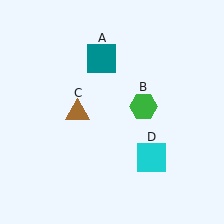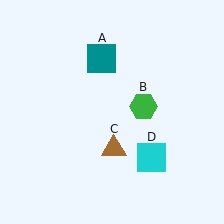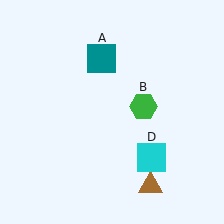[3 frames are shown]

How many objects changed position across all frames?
1 object changed position: brown triangle (object C).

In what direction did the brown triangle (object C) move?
The brown triangle (object C) moved down and to the right.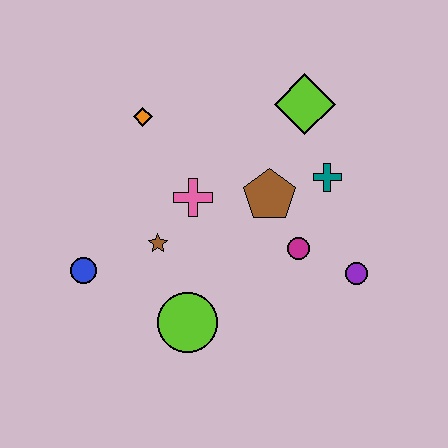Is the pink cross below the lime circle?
No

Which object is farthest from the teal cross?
The blue circle is farthest from the teal cross.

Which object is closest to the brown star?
The pink cross is closest to the brown star.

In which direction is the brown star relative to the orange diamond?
The brown star is below the orange diamond.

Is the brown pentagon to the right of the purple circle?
No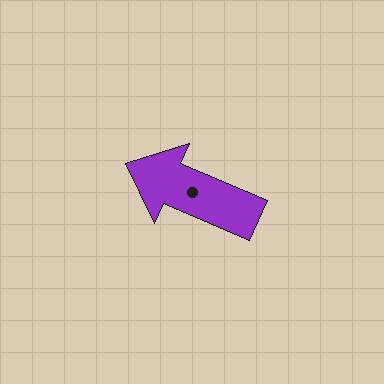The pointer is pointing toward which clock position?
Roughly 10 o'clock.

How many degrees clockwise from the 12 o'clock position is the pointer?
Approximately 294 degrees.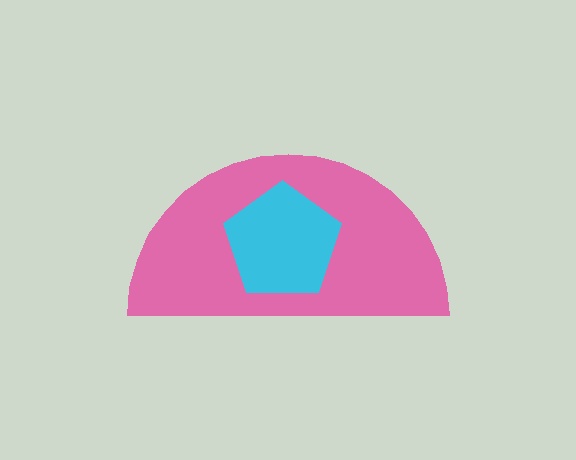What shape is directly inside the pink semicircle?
The cyan pentagon.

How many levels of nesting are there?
2.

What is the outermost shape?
The pink semicircle.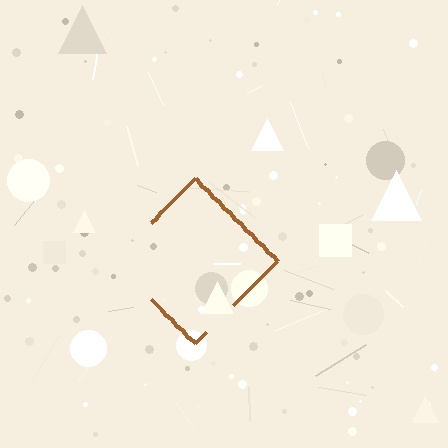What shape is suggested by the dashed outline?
The dashed outline suggests a diamond.